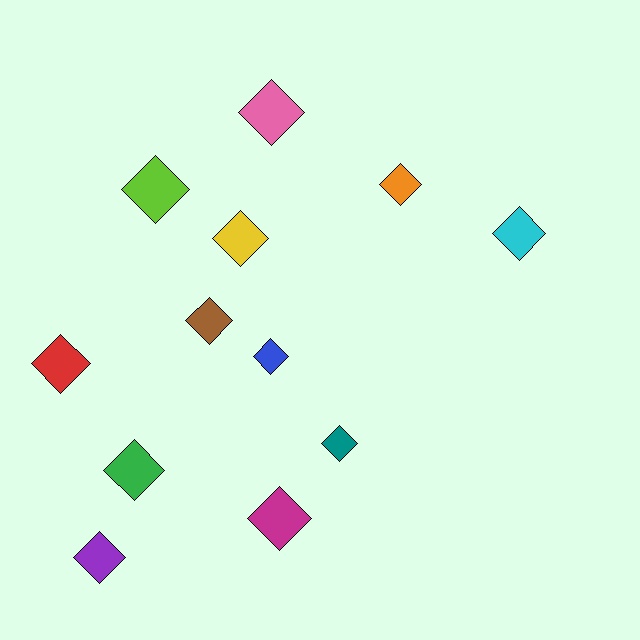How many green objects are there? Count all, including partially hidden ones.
There is 1 green object.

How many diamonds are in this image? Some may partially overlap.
There are 12 diamonds.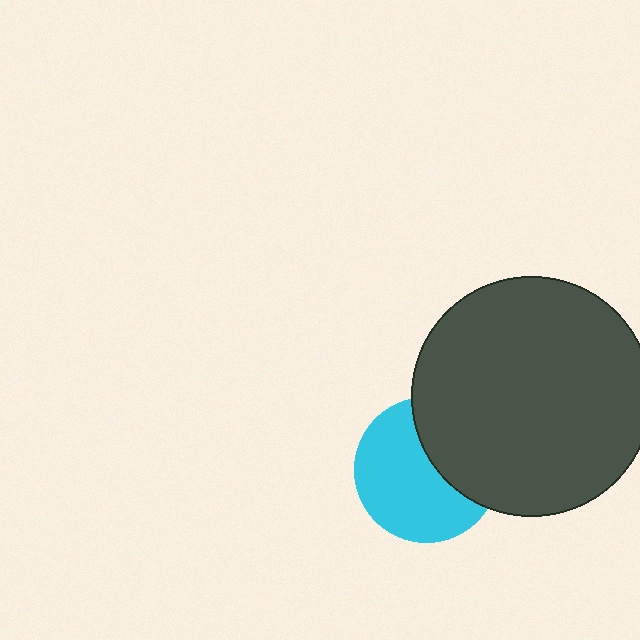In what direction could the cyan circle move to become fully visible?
The cyan circle could move left. That would shift it out from behind the dark gray circle entirely.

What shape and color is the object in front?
The object in front is a dark gray circle.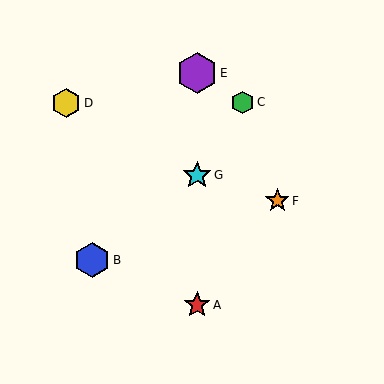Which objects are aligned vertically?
Objects A, E, G are aligned vertically.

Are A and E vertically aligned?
Yes, both are at x≈197.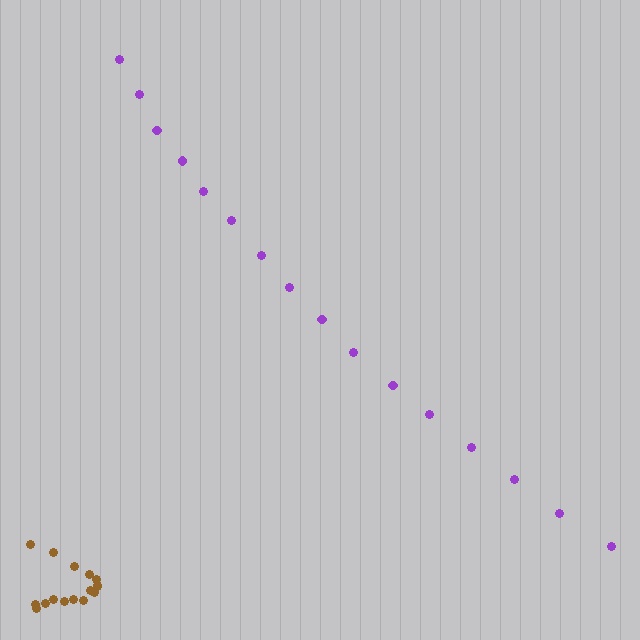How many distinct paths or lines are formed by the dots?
There are 2 distinct paths.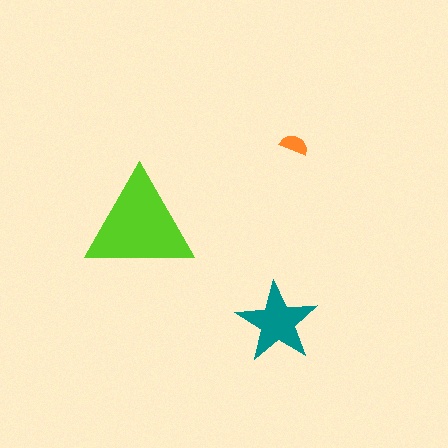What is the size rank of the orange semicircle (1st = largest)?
3rd.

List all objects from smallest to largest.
The orange semicircle, the teal star, the lime triangle.